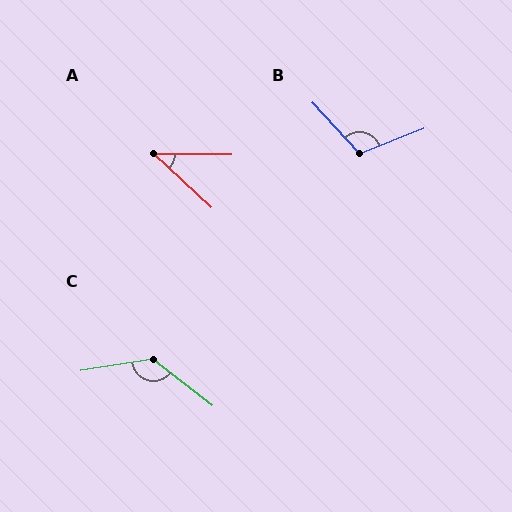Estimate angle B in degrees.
Approximately 111 degrees.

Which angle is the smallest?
A, at approximately 42 degrees.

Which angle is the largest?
C, at approximately 133 degrees.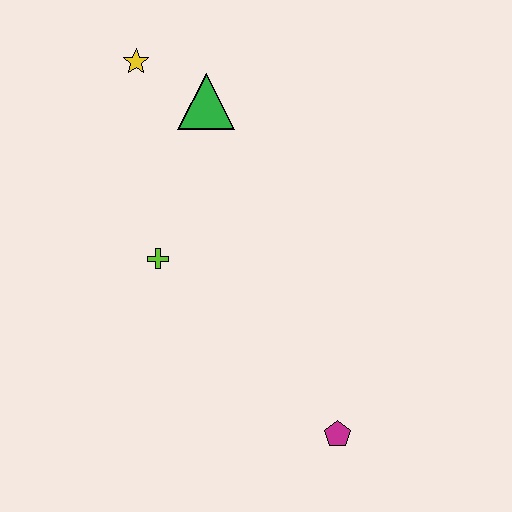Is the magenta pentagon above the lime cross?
No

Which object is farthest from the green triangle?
The magenta pentagon is farthest from the green triangle.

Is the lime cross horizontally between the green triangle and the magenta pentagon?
No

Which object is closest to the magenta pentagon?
The lime cross is closest to the magenta pentagon.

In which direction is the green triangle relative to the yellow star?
The green triangle is to the right of the yellow star.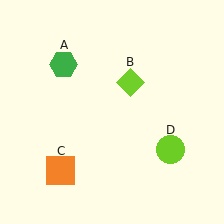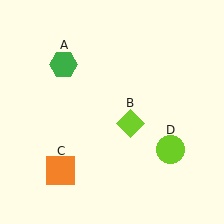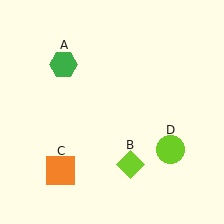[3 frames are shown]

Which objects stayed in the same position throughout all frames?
Green hexagon (object A) and orange square (object C) and lime circle (object D) remained stationary.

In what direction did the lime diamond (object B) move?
The lime diamond (object B) moved down.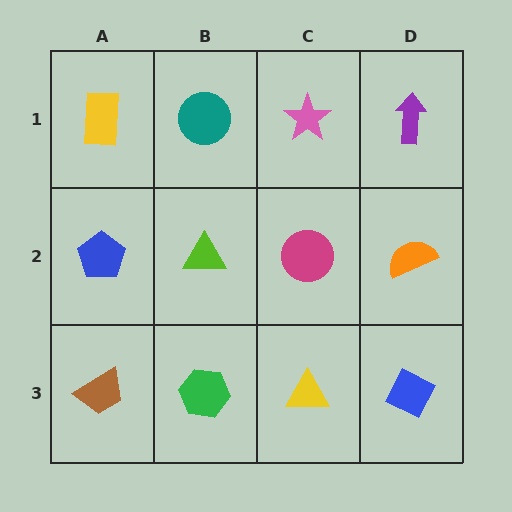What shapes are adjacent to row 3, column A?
A blue pentagon (row 2, column A), a green hexagon (row 3, column B).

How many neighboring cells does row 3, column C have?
3.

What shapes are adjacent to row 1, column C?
A magenta circle (row 2, column C), a teal circle (row 1, column B), a purple arrow (row 1, column D).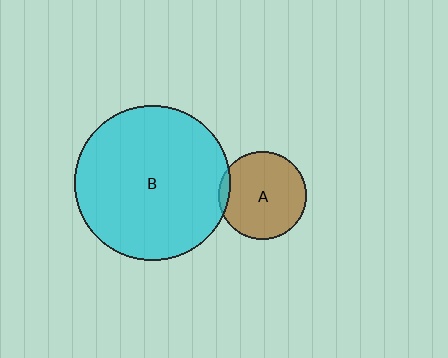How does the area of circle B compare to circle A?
Approximately 3.2 times.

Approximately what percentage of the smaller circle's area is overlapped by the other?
Approximately 5%.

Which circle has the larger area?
Circle B (cyan).